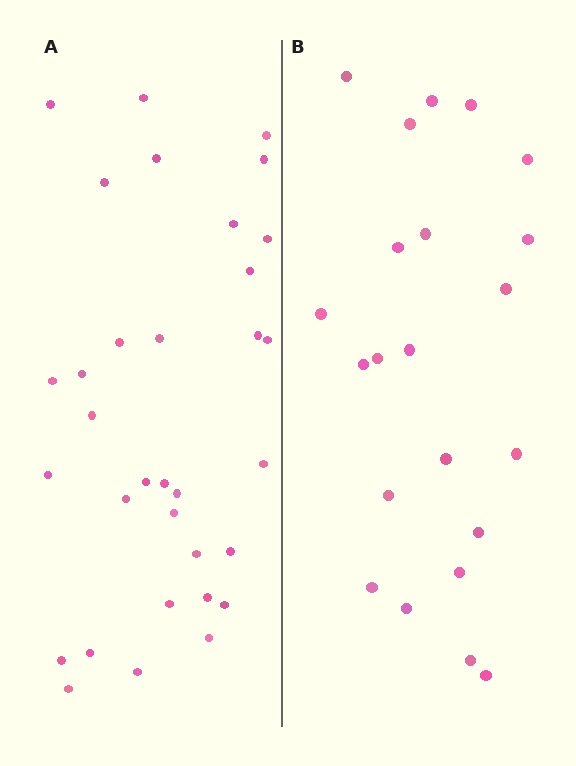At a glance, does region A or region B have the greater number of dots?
Region A (the left region) has more dots.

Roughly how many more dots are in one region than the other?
Region A has roughly 12 or so more dots than region B.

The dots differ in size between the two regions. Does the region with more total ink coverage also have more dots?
No. Region B has more total ink coverage because its dots are larger, but region A actually contains more individual dots. Total area can be misleading — the number of items is what matters here.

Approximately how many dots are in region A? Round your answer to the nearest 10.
About 30 dots. (The exact count is 33, which rounds to 30.)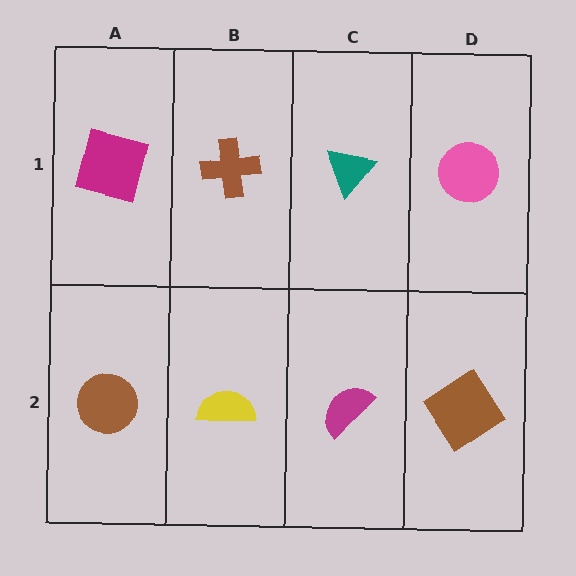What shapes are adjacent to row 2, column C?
A teal triangle (row 1, column C), a yellow semicircle (row 2, column B), a brown diamond (row 2, column D).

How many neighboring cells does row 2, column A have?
2.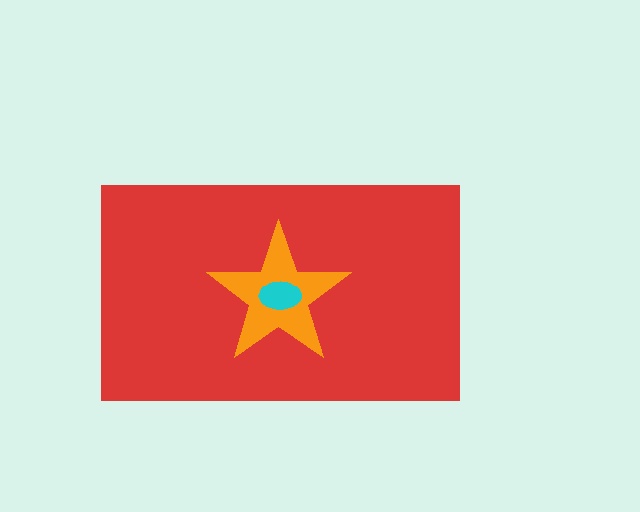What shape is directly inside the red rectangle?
The orange star.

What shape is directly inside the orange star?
The cyan ellipse.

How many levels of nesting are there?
3.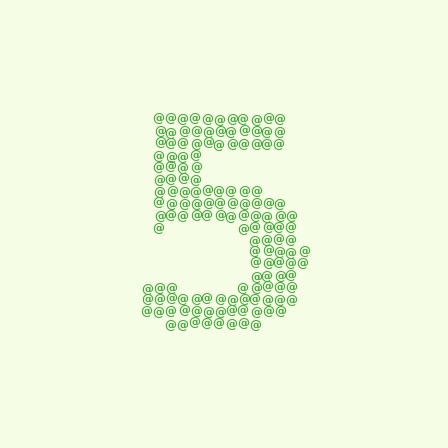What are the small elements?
The small elements are at signs.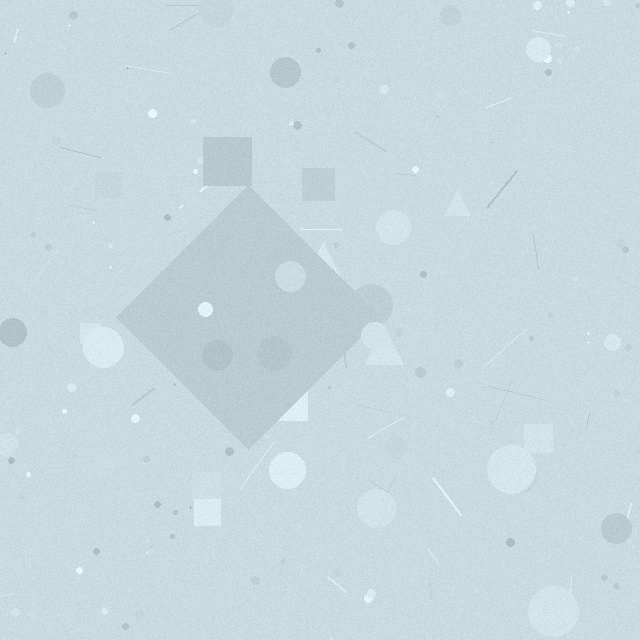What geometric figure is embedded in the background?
A diamond is embedded in the background.